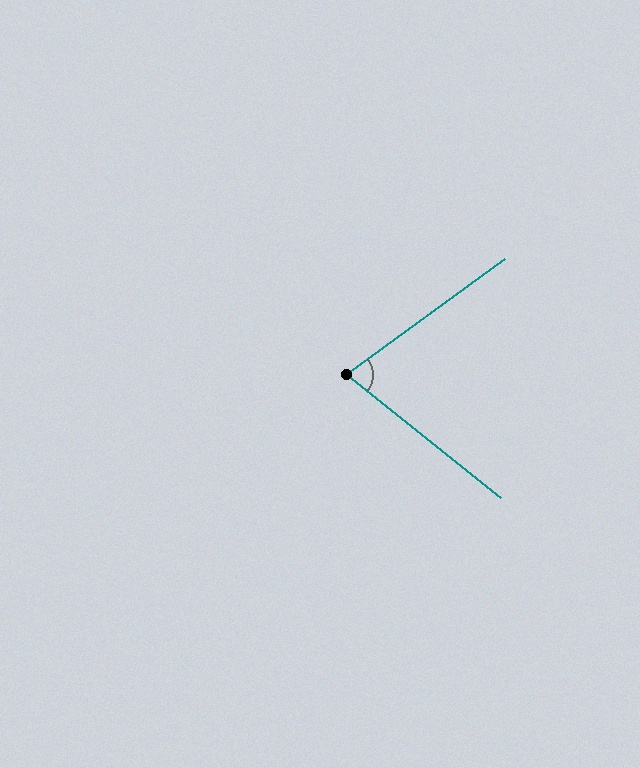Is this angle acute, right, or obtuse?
It is acute.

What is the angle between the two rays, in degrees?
Approximately 75 degrees.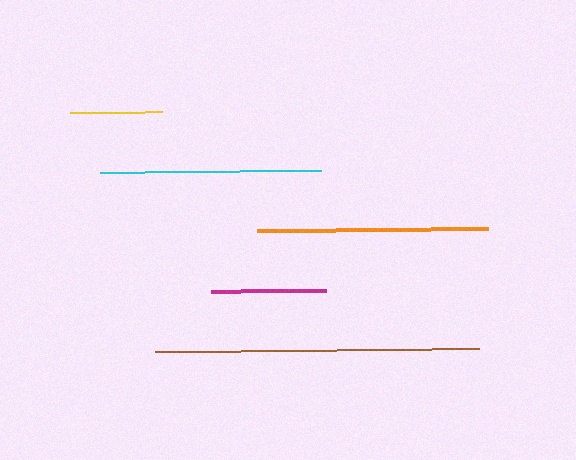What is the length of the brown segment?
The brown segment is approximately 325 pixels long.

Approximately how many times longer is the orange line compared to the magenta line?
The orange line is approximately 2.0 times the length of the magenta line.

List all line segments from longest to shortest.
From longest to shortest: brown, orange, cyan, magenta, yellow.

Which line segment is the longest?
The brown line is the longest at approximately 325 pixels.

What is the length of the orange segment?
The orange segment is approximately 231 pixels long.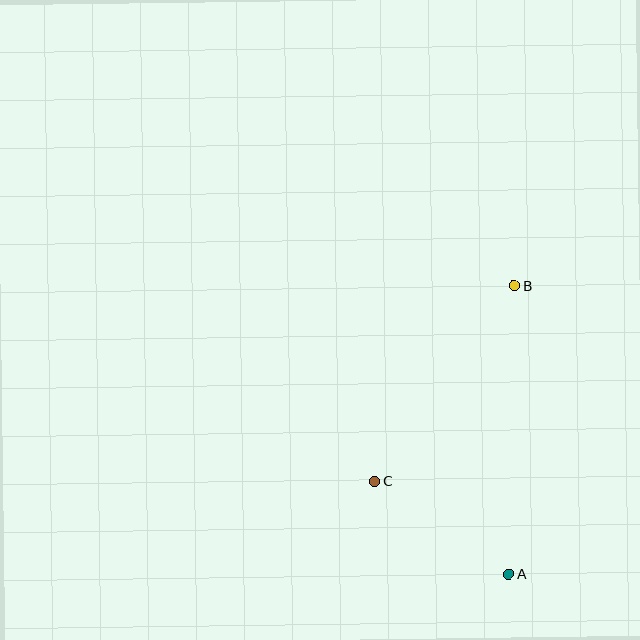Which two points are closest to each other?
Points A and C are closest to each other.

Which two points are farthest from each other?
Points A and B are farthest from each other.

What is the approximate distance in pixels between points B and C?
The distance between B and C is approximately 240 pixels.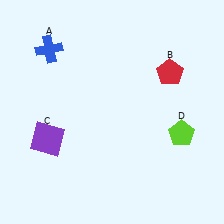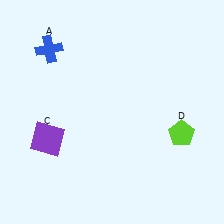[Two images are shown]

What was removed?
The red pentagon (B) was removed in Image 2.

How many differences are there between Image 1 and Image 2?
There is 1 difference between the two images.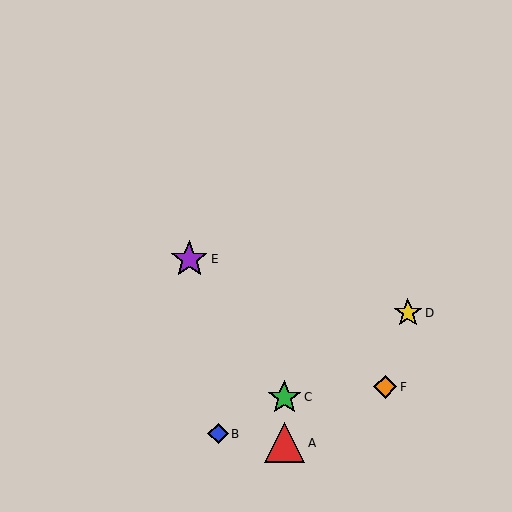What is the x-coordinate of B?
Object B is at x≈218.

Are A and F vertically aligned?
No, A is at x≈284 and F is at x≈385.